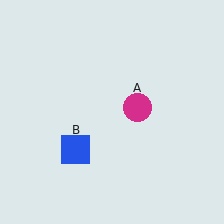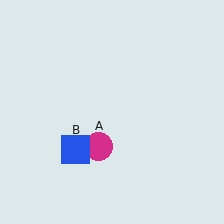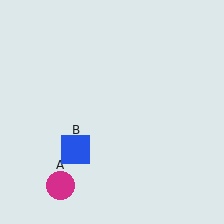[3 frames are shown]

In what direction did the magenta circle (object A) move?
The magenta circle (object A) moved down and to the left.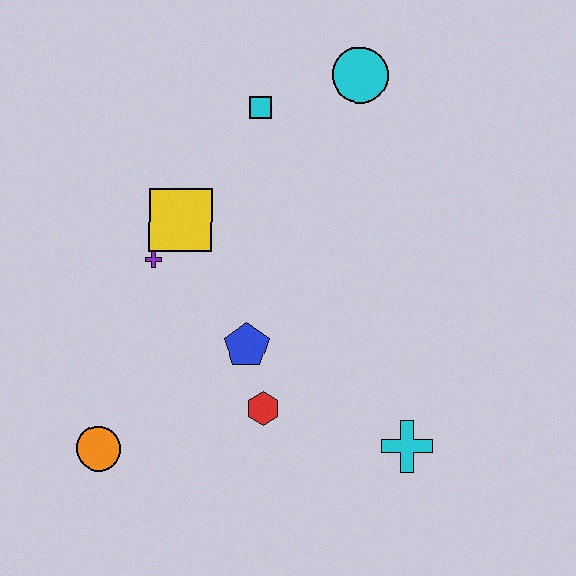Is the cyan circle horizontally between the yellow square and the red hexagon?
No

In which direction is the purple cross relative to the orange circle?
The purple cross is above the orange circle.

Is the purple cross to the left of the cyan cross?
Yes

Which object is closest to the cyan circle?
The cyan square is closest to the cyan circle.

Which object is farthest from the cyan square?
The orange circle is farthest from the cyan square.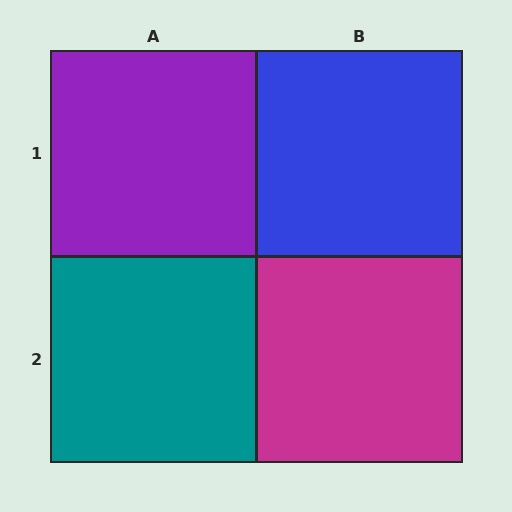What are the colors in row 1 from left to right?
Purple, blue.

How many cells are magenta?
1 cell is magenta.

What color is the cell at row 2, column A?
Teal.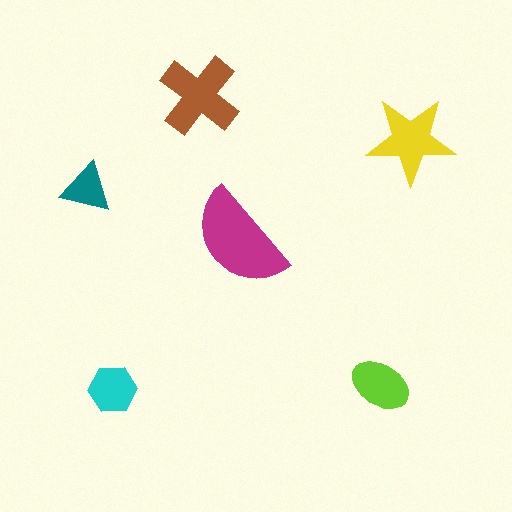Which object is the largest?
The magenta semicircle.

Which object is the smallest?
The teal triangle.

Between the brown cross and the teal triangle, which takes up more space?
The brown cross.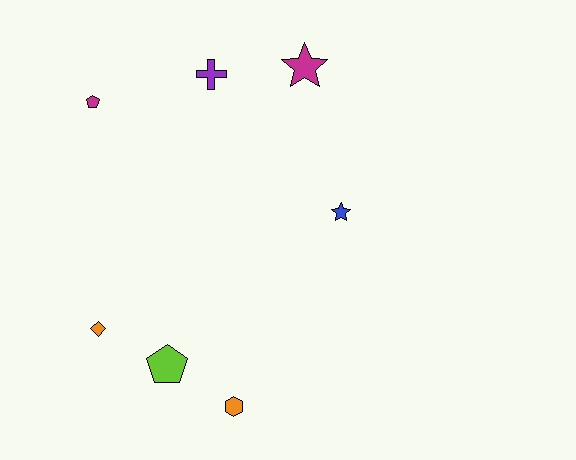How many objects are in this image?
There are 7 objects.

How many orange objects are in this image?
There are 2 orange objects.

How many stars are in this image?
There are 2 stars.